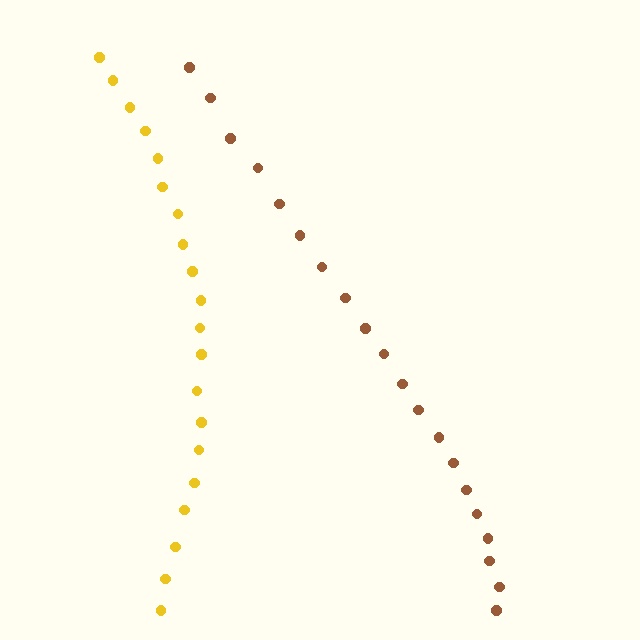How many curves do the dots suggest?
There are 2 distinct paths.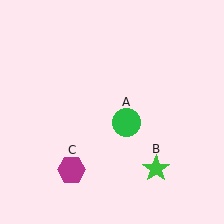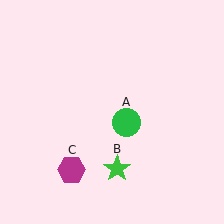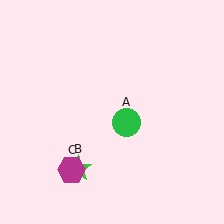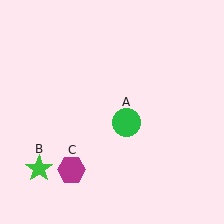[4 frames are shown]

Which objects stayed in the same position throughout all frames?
Green circle (object A) and magenta hexagon (object C) remained stationary.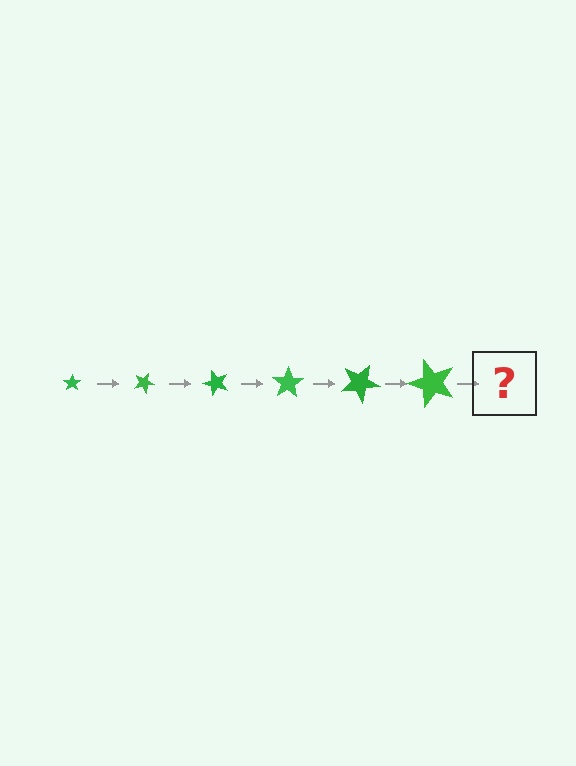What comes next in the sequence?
The next element should be a star, larger than the previous one and rotated 150 degrees from the start.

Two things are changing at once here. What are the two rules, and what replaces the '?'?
The two rules are that the star grows larger each step and it rotates 25 degrees each step. The '?' should be a star, larger than the previous one and rotated 150 degrees from the start.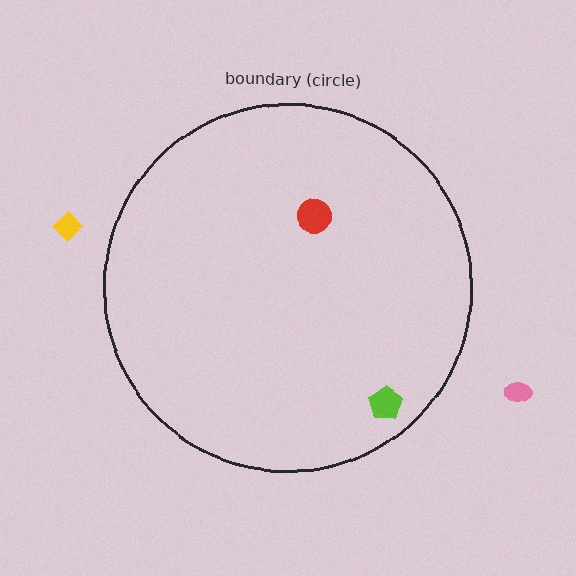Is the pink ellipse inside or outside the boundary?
Outside.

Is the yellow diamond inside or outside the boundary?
Outside.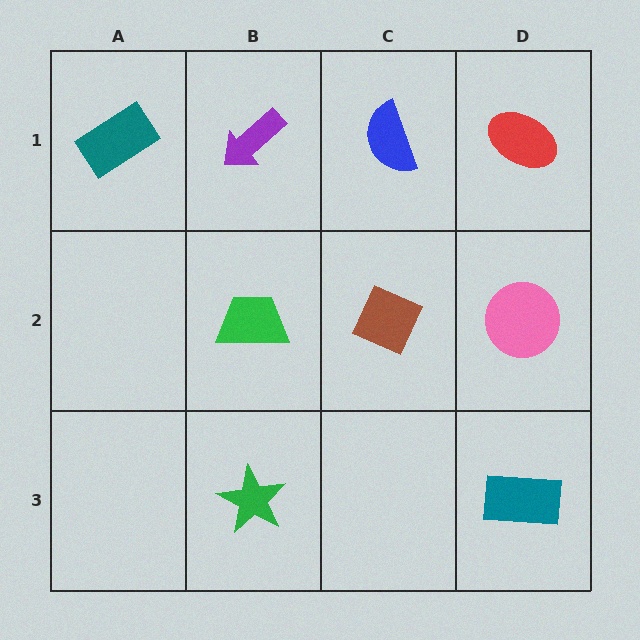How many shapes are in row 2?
3 shapes.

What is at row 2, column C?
A brown diamond.